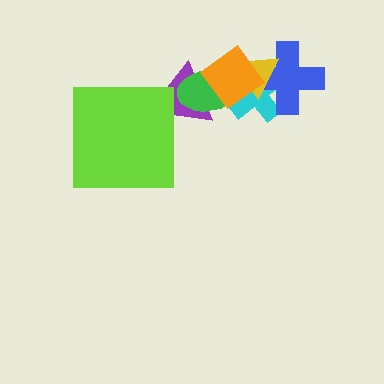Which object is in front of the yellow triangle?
The orange diamond is in front of the yellow triangle.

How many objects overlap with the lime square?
1 object overlaps with the lime square.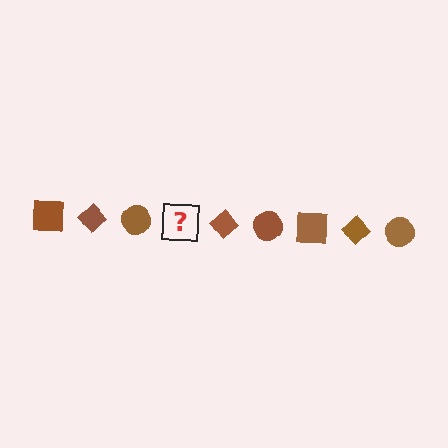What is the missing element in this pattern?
The missing element is a brown square.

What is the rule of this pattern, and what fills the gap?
The rule is that the pattern cycles through square, diamond, circle shapes in brown. The gap should be filled with a brown square.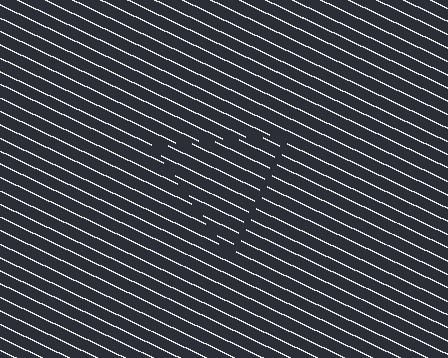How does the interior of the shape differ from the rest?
The interior of the shape contains the same grating, shifted by half a period — the contour is defined by the phase discontinuity where line-ends from the inner and outer gratings abut.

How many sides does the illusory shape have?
3 sides — the line-ends trace a triangle.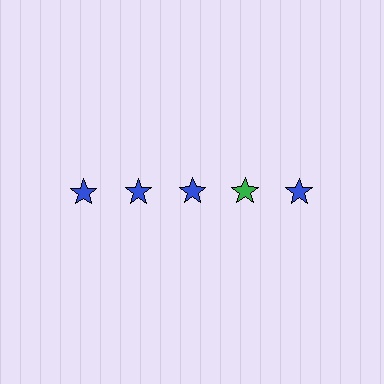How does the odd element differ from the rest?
It has a different color: green instead of blue.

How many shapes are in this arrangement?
There are 5 shapes arranged in a grid pattern.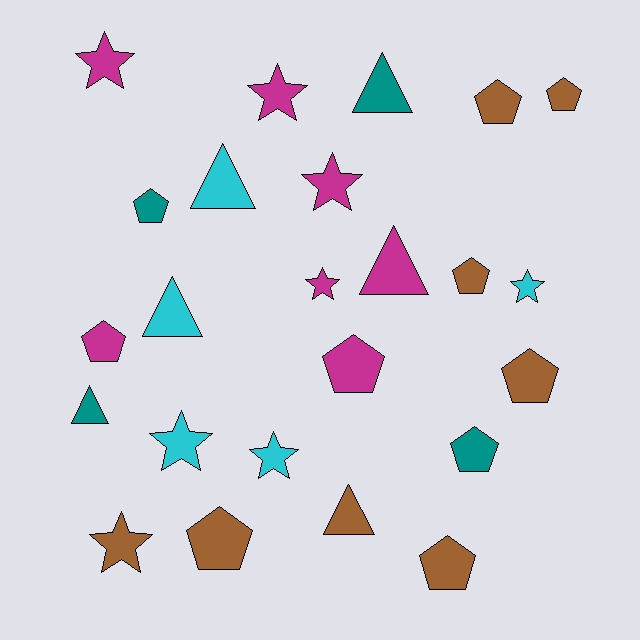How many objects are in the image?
There are 24 objects.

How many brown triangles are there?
There is 1 brown triangle.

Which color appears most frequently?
Brown, with 8 objects.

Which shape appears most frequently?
Pentagon, with 10 objects.